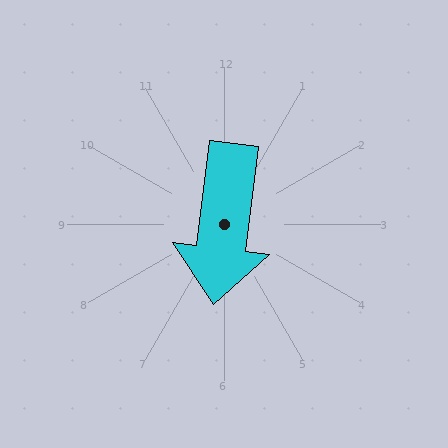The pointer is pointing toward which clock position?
Roughly 6 o'clock.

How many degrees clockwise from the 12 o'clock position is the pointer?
Approximately 187 degrees.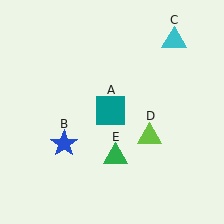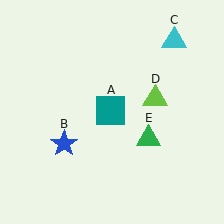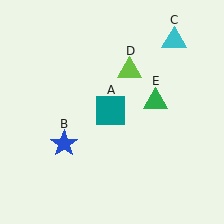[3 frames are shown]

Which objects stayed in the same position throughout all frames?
Teal square (object A) and blue star (object B) and cyan triangle (object C) remained stationary.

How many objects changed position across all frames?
2 objects changed position: lime triangle (object D), green triangle (object E).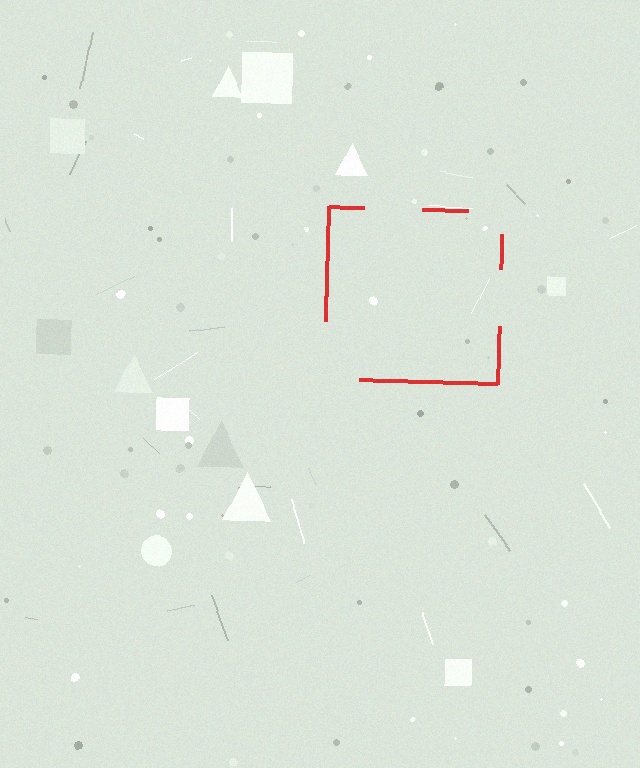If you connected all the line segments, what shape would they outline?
They would outline a square.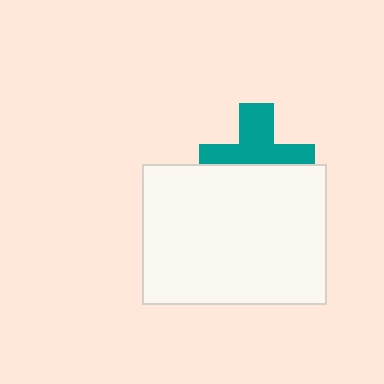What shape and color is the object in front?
The object in front is a white rectangle.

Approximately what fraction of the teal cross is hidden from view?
Roughly 47% of the teal cross is hidden behind the white rectangle.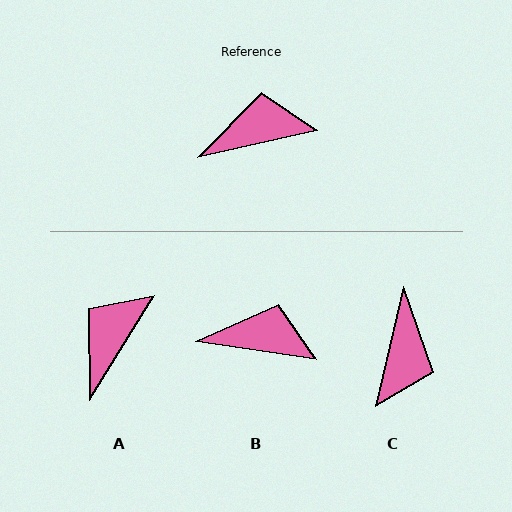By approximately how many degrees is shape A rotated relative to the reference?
Approximately 46 degrees counter-clockwise.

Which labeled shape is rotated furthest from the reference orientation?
C, about 116 degrees away.